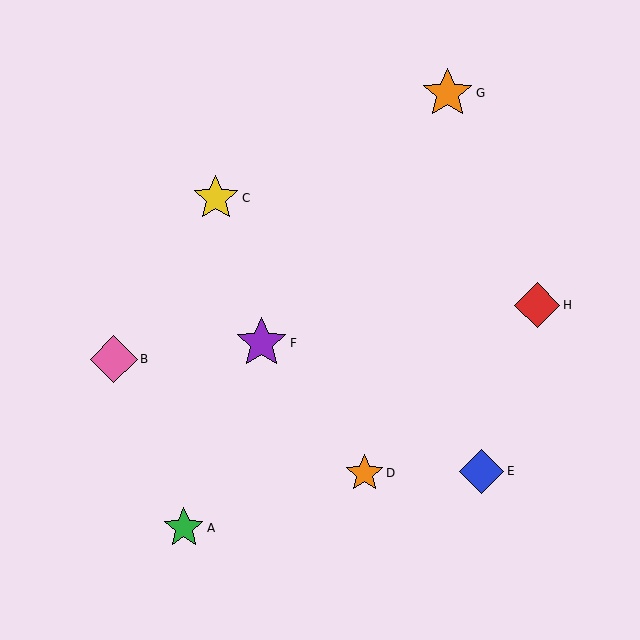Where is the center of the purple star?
The center of the purple star is at (262, 343).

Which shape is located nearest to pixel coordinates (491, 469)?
The blue diamond (labeled E) at (482, 471) is nearest to that location.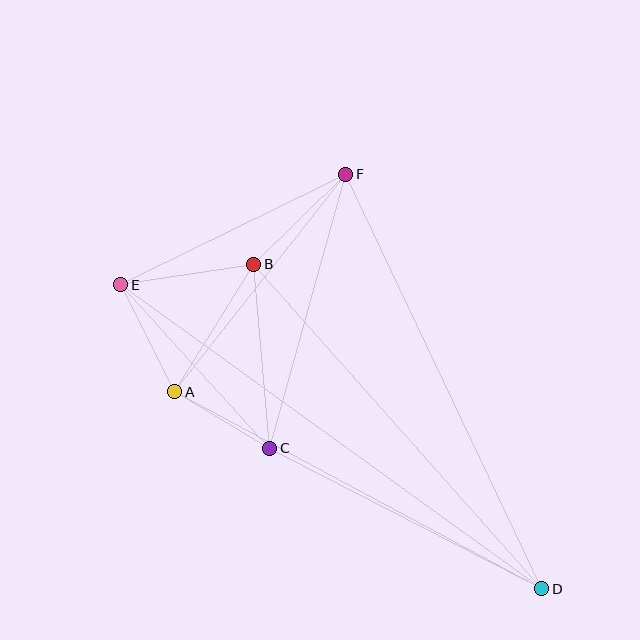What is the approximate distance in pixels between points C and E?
The distance between C and E is approximately 221 pixels.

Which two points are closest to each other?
Points A and C are closest to each other.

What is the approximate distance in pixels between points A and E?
The distance between A and E is approximately 120 pixels.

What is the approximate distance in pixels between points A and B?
The distance between A and B is approximately 150 pixels.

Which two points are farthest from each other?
Points D and E are farthest from each other.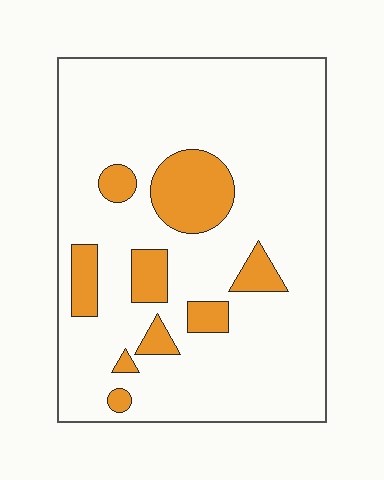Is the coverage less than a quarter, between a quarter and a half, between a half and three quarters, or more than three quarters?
Less than a quarter.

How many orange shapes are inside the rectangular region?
9.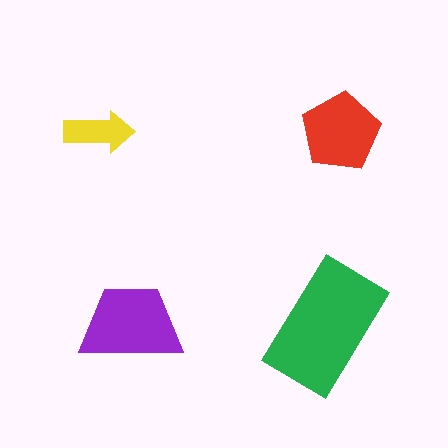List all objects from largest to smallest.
The green rectangle, the purple trapezoid, the red pentagon, the yellow arrow.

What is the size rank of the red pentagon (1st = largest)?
3rd.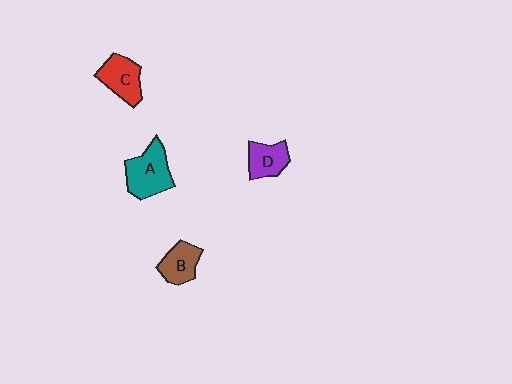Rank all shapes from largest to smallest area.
From largest to smallest: A (teal), C (red), B (brown), D (purple).